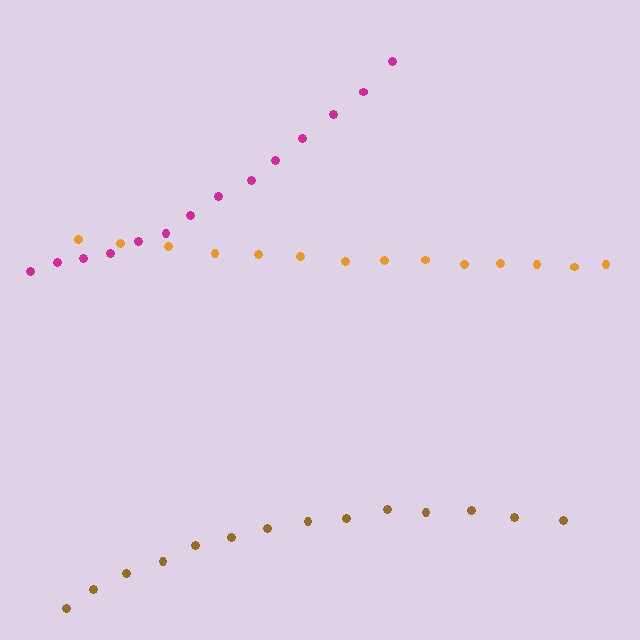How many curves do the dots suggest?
There are 3 distinct paths.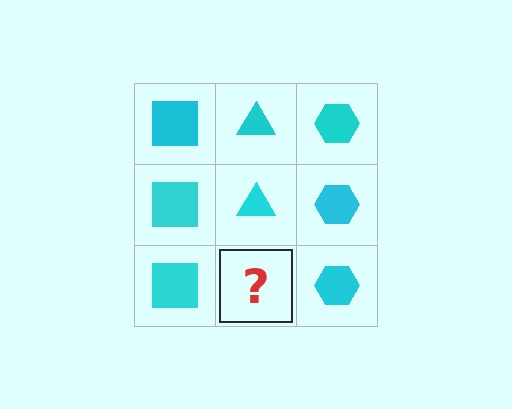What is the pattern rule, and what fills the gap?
The rule is that each column has a consistent shape. The gap should be filled with a cyan triangle.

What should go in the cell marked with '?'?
The missing cell should contain a cyan triangle.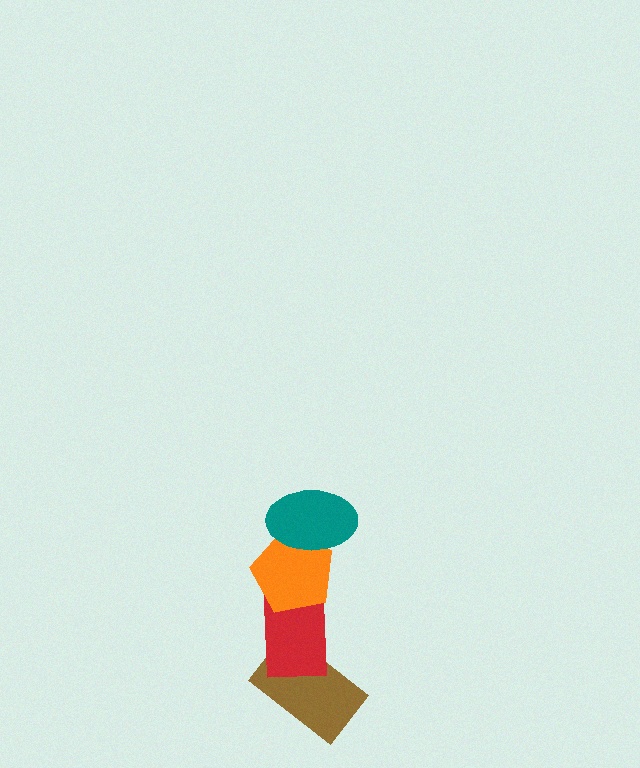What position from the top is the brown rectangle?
The brown rectangle is 4th from the top.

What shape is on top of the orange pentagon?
The teal ellipse is on top of the orange pentagon.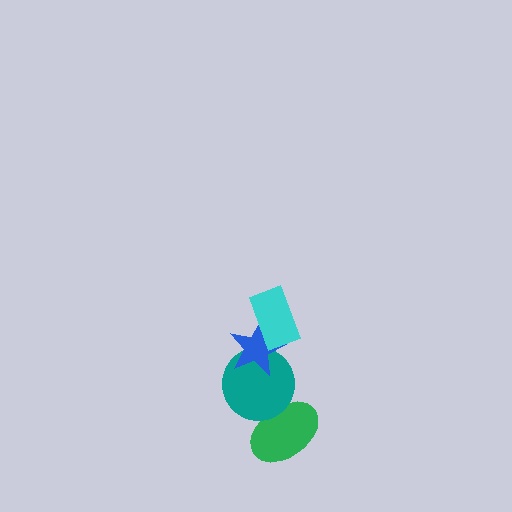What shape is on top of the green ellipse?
The teal circle is on top of the green ellipse.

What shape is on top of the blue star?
The cyan rectangle is on top of the blue star.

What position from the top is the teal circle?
The teal circle is 3rd from the top.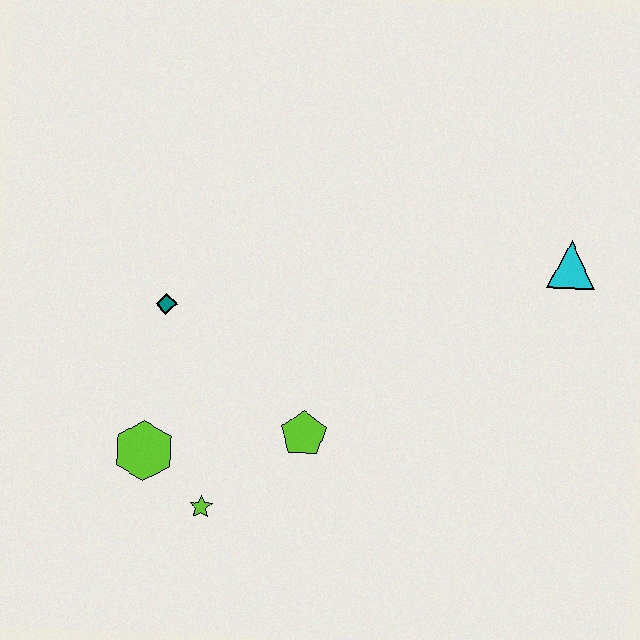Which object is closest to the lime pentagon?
The lime star is closest to the lime pentagon.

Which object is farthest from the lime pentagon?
The cyan triangle is farthest from the lime pentagon.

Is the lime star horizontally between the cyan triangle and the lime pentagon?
No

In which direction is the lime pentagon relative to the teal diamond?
The lime pentagon is to the right of the teal diamond.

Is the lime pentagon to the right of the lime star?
Yes